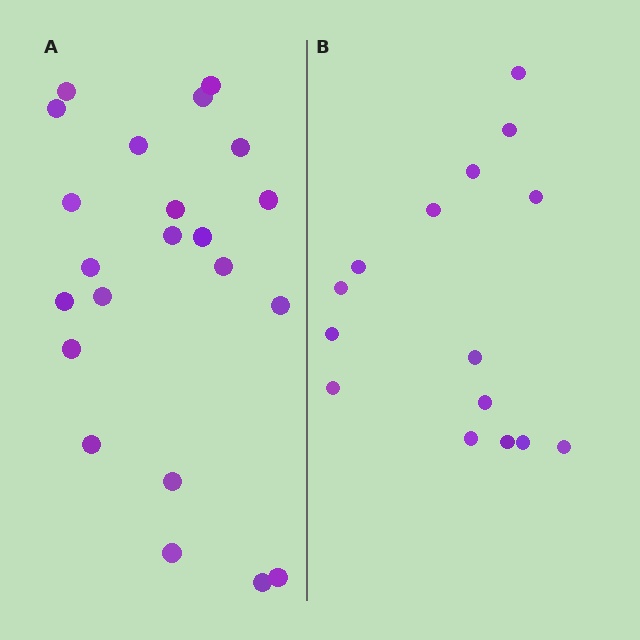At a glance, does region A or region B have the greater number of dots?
Region A (the left region) has more dots.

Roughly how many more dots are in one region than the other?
Region A has roughly 8 or so more dots than region B.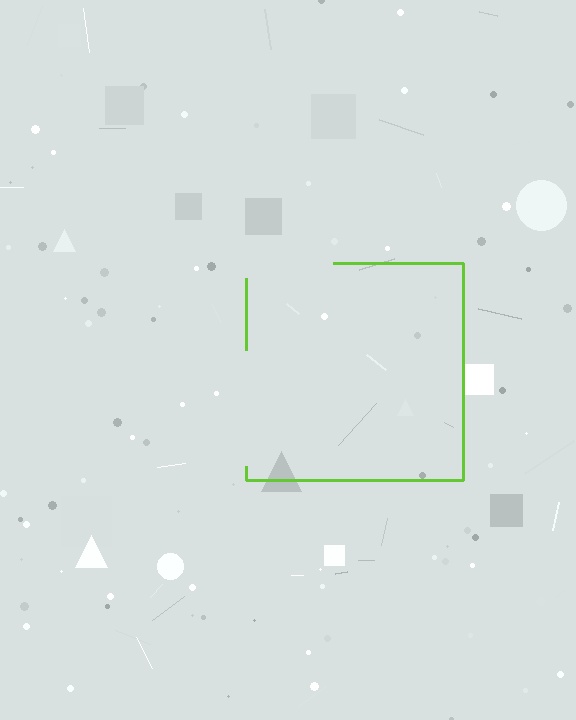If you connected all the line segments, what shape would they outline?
They would outline a square.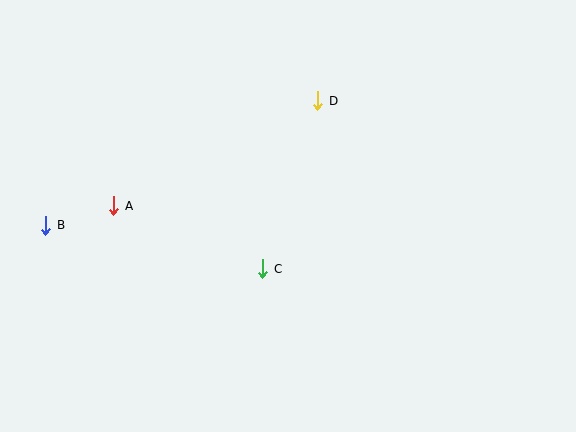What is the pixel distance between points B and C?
The distance between B and C is 221 pixels.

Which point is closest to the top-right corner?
Point D is closest to the top-right corner.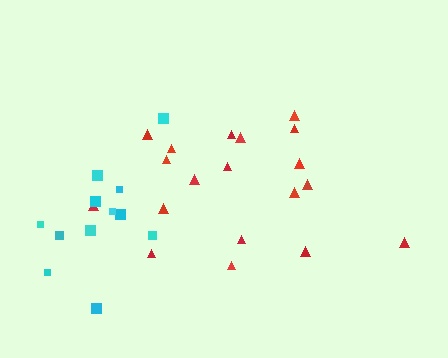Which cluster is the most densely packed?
Red.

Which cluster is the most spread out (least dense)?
Cyan.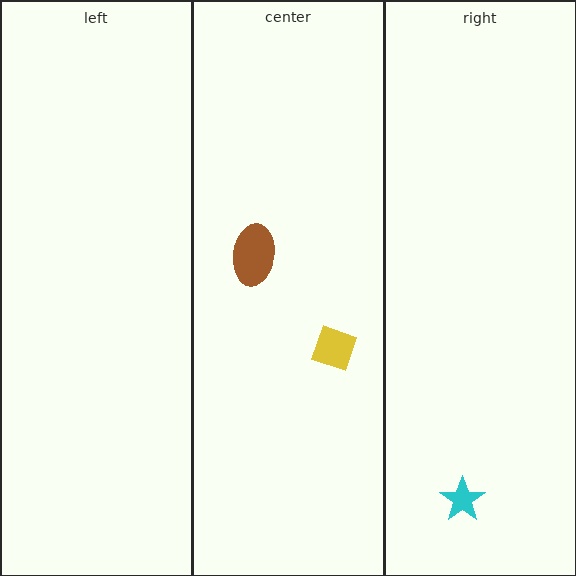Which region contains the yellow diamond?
The center region.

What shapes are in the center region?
The brown ellipse, the yellow diamond.